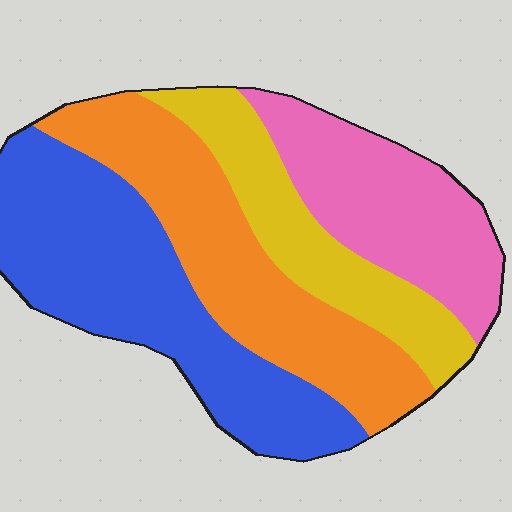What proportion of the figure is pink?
Pink takes up about one fifth (1/5) of the figure.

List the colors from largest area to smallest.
From largest to smallest: blue, orange, pink, yellow.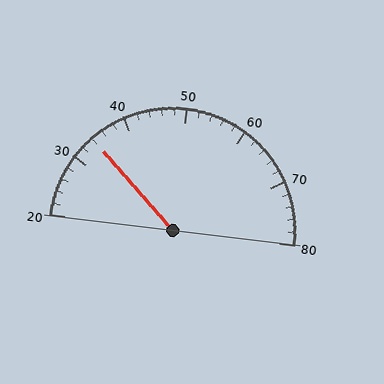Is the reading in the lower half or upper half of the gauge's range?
The reading is in the lower half of the range (20 to 80).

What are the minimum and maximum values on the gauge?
The gauge ranges from 20 to 80.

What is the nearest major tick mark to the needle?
The nearest major tick mark is 30.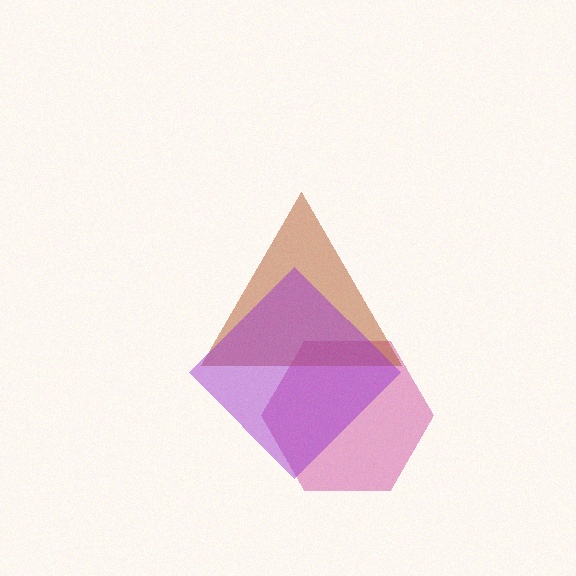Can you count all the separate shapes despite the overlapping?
Yes, there are 3 separate shapes.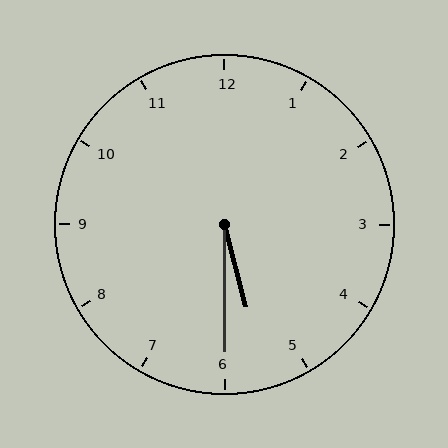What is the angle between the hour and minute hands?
Approximately 15 degrees.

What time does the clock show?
5:30.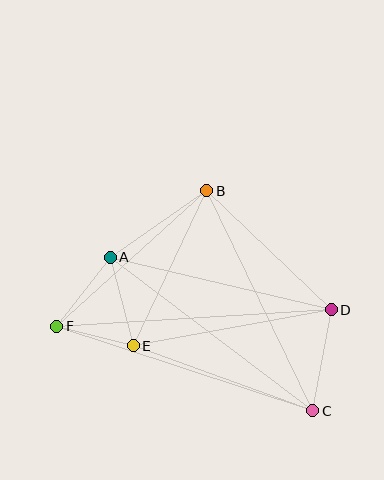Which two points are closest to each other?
Points E and F are closest to each other.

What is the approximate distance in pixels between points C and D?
The distance between C and D is approximately 103 pixels.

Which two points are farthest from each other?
Points D and F are farthest from each other.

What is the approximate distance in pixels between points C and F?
The distance between C and F is approximately 270 pixels.